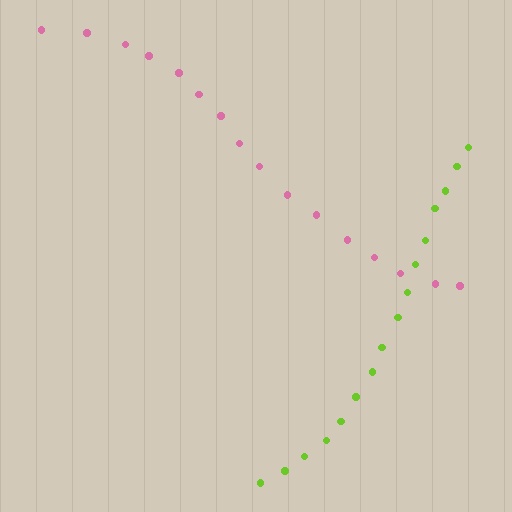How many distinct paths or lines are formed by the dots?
There are 2 distinct paths.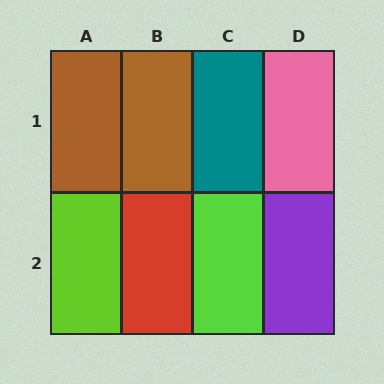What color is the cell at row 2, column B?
Red.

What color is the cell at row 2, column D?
Purple.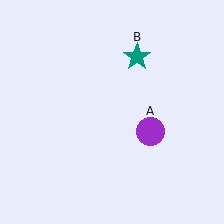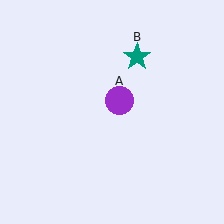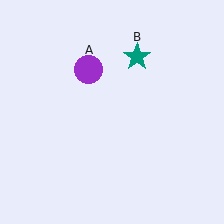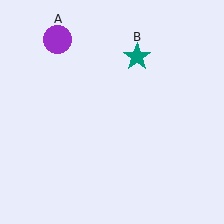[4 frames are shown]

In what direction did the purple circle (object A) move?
The purple circle (object A) moved up and to the left.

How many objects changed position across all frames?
1 object changed position: purple circle (object A).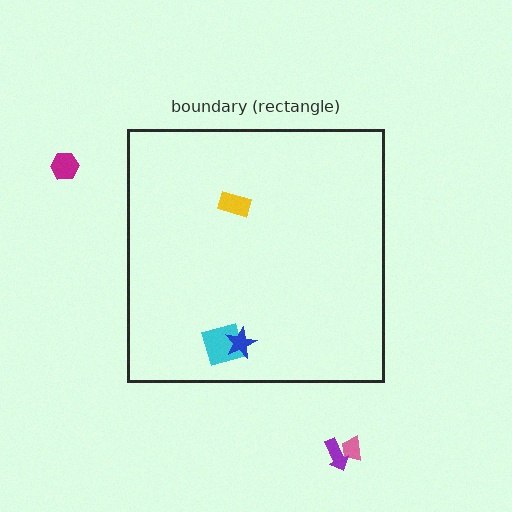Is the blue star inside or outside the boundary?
Inside.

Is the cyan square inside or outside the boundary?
Inside.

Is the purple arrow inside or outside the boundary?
Outside.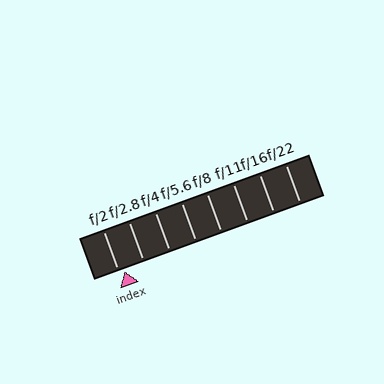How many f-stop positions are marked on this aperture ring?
There are 8 f-stop positions marked.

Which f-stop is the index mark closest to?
The index mark is closest to f/2.